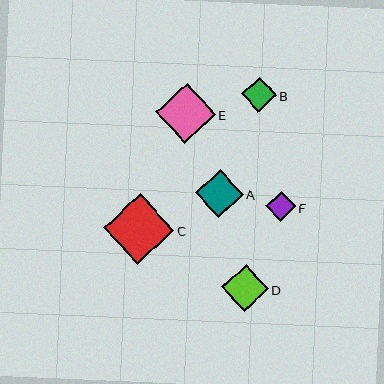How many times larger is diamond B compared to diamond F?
Diamond B is approximately 1.2 times the size of diamond F.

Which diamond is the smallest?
Diamond F is the smallest with a size of approximately 30 pixels.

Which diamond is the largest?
Diamond C is the largest with a size of approximately 71 pixels.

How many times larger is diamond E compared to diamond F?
Diamond E is approximately 2.0 times the size of diamond F.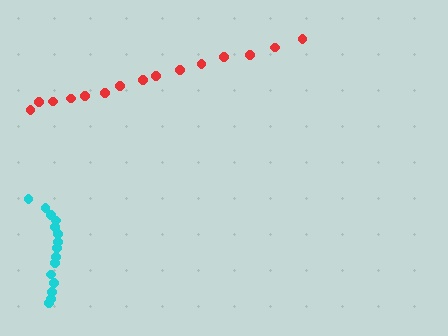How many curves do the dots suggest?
There are 2 distinct paths.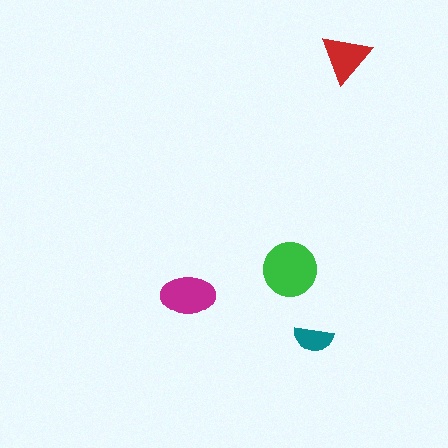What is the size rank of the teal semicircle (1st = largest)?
4th.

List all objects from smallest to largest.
The teal semicircle, the red triangle, the magenta ellipse, the green circle.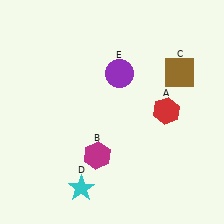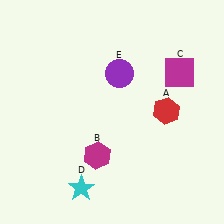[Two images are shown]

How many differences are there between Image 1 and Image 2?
There is 1 difference between the two images.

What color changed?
The square (C) changed from brown in Image 1 to magenta in Image 2.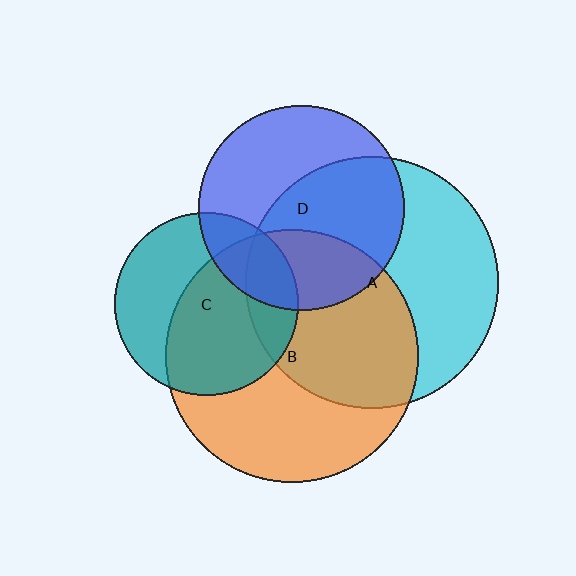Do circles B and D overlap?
Yes.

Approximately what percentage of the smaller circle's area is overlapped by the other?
Approximately 30%.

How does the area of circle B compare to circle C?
Approximately 1.9 times.